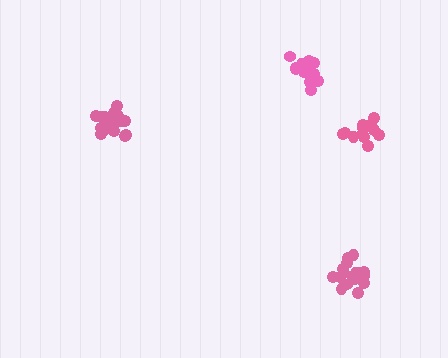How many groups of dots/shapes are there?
There are 4 groups.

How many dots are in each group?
Group 1: 18 dots, Group 2: 14 dots, Group 3: 15 dots, Group 4: 19 dots (66 total).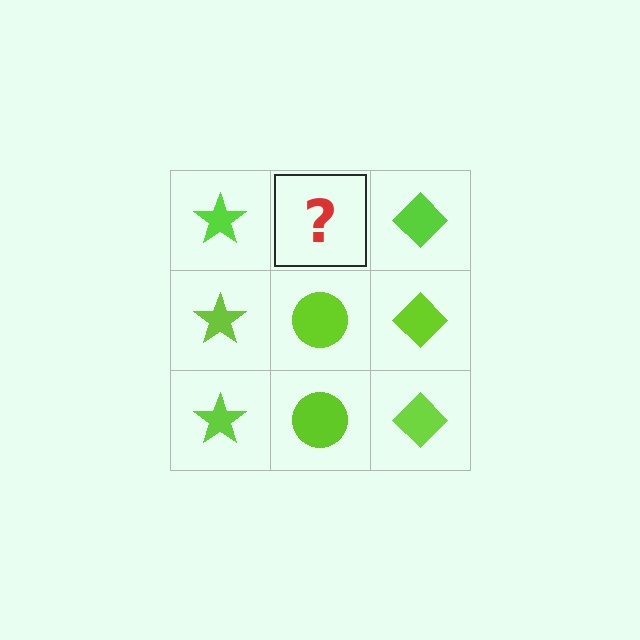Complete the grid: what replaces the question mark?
The question mark should be replaced with a lime circle.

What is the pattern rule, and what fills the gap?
The rule is that each column has a consistent shape. The gap should be filled with a lime circle.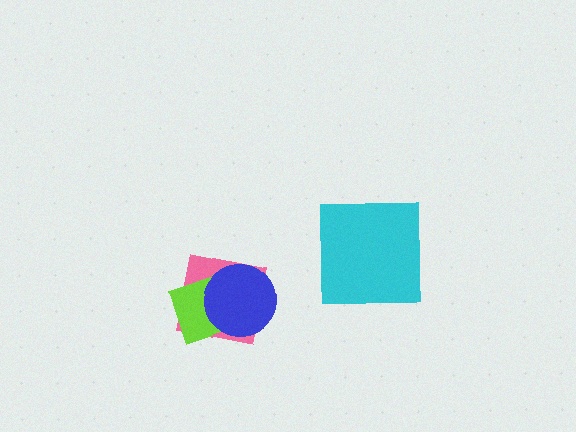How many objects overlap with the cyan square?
0 objects overlap with the cyan square.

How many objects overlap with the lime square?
2 objects overlap with the lime square.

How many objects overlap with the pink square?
2 objects overlap with the pink square.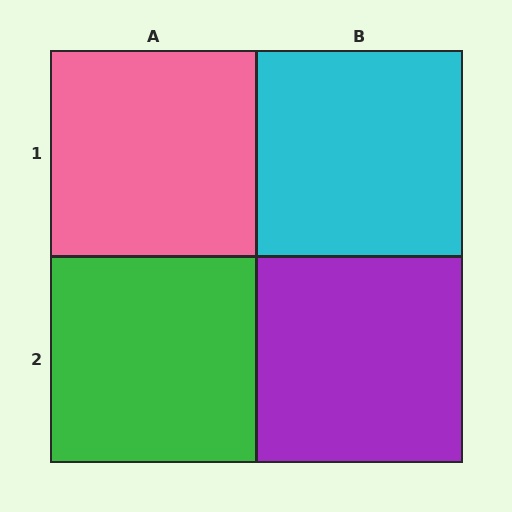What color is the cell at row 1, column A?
Pink.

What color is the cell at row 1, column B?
Cyan.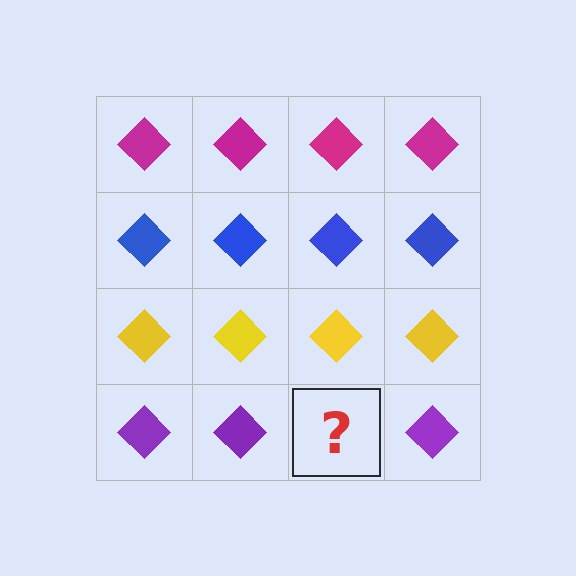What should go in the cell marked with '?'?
The missing cell should contain a purple diamond.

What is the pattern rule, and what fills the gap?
The rule is that each row has a consistent color. The gap should be filled with a purple diamond.